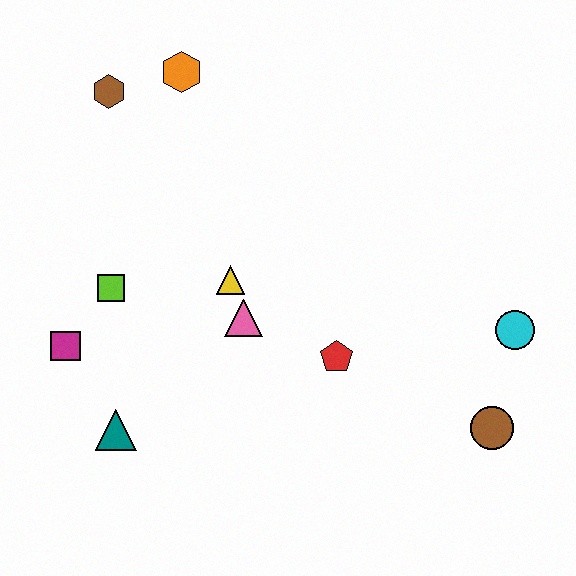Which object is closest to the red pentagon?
The pink triangle is closest to the red pentagon.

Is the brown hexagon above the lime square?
Yes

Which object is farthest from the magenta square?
The cyan circle is farthest from the magenta square.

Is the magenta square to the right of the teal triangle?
No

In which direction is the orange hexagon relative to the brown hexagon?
The orange hexagon is to the right of the brown hexagon.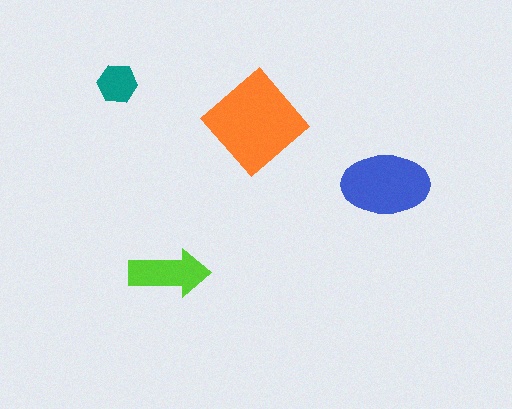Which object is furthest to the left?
The teal hexagon is leftmost.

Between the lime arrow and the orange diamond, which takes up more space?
The orange diamond.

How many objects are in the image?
There are 4 objects in the image.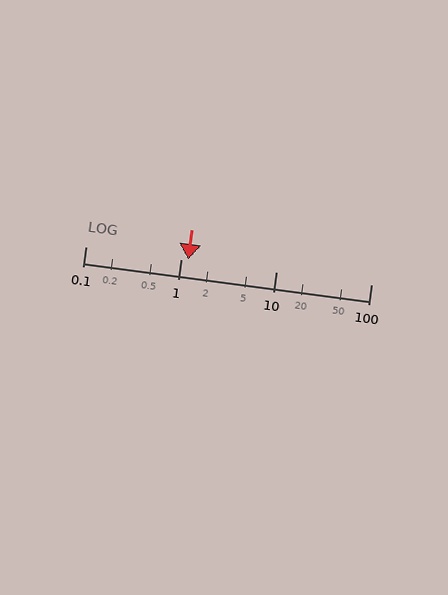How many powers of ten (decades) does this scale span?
The scale spans 3 decades, from 0.1 to 100.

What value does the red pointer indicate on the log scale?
The pointer indicates approximately 1.2.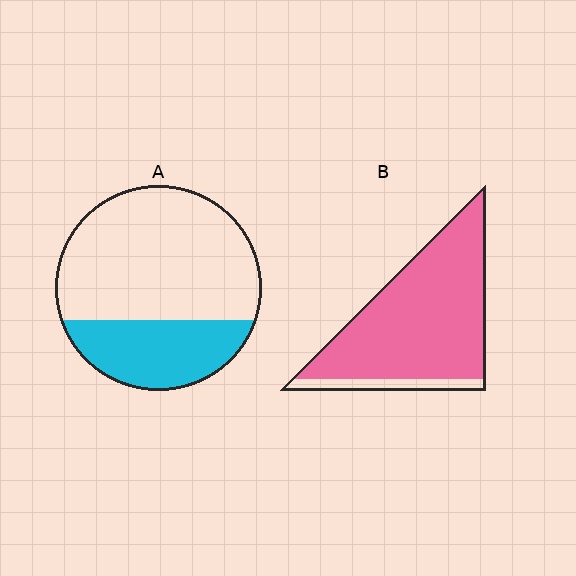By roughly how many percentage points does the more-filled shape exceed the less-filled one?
By roughly 60 percentage points (B over A).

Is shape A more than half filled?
No.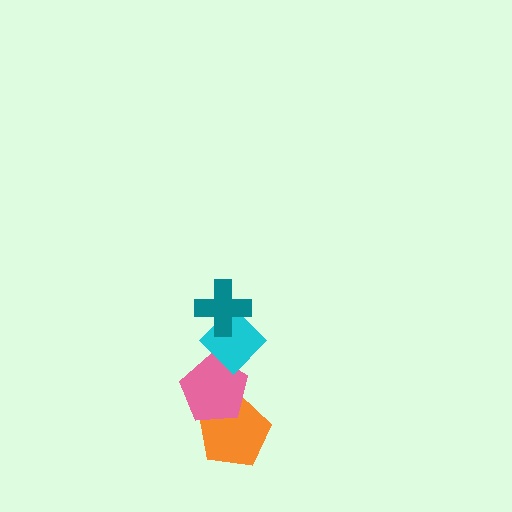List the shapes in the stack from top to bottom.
From top to bottom: the teal cross, the cyan diamond, the pink pentagon, the orange pentagon.